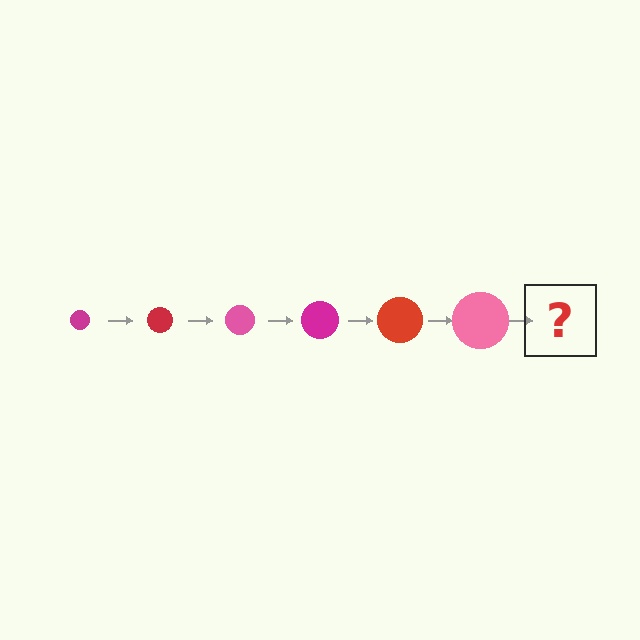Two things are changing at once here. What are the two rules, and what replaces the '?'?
The two rules are that the circle grows larger each step and the color cycles through magenta, red, and pink. The '?' should be a magenta circle, larger than the previous one.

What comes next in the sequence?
The next element should be a magenta circle, larger than the previous one.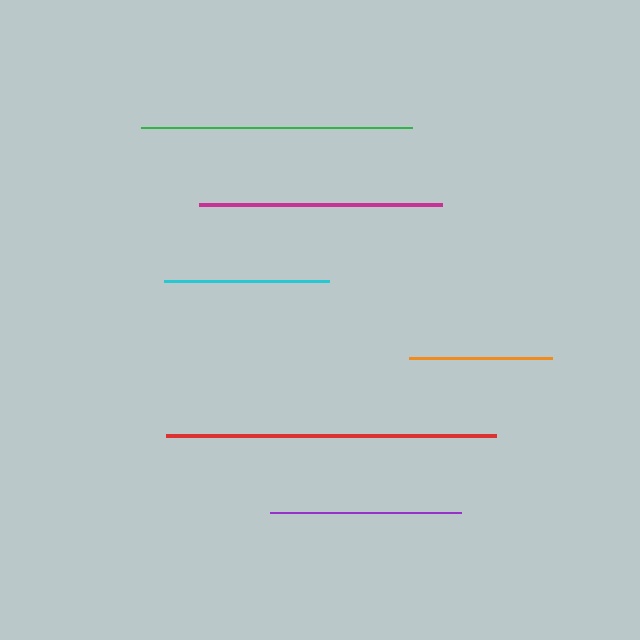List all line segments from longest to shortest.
From longest to shortest: red, green, magenta, purple, cyan, orange.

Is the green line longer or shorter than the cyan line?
The green line is longer than the cyan line.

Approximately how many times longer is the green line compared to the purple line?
The green line is approximately 1.4 times the length of the purple line.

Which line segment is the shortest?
The orange line is the shortest at approximately 143 pixels.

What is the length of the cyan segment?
The cyan segment is approximately 165 pixels long.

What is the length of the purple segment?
The purple segment is approximately 192 pixels long.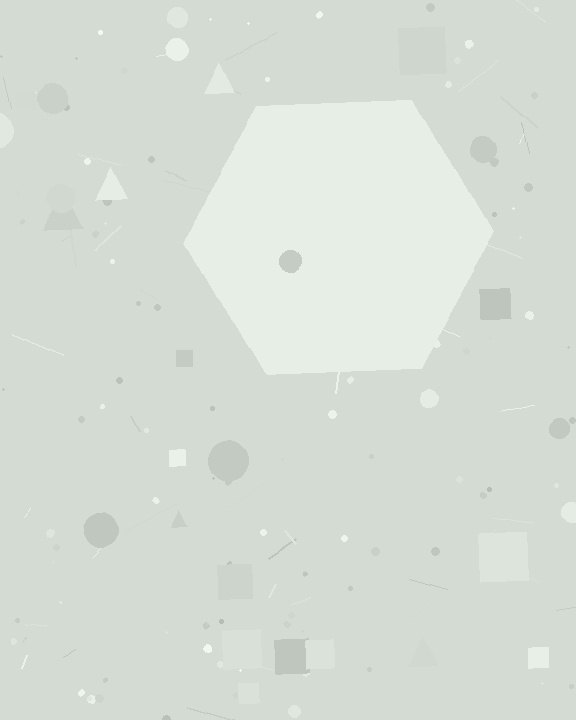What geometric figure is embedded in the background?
A hexagon is embedded in the background.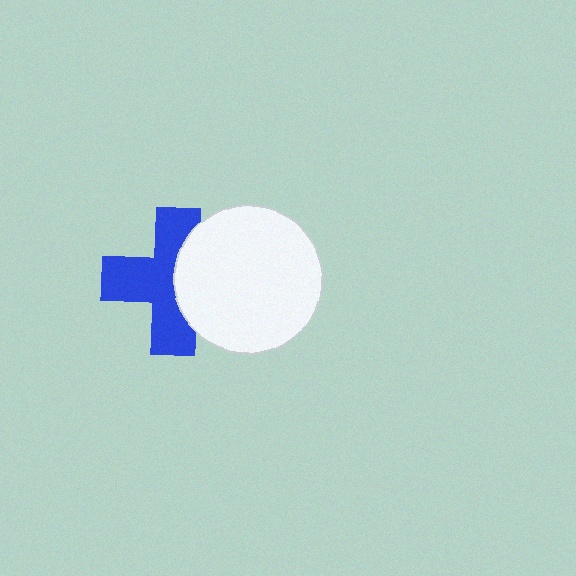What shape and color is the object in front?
The object in front is a white circle.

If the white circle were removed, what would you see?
You would see the complete blue cross.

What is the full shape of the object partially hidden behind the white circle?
The partially hidden object is a blue cross.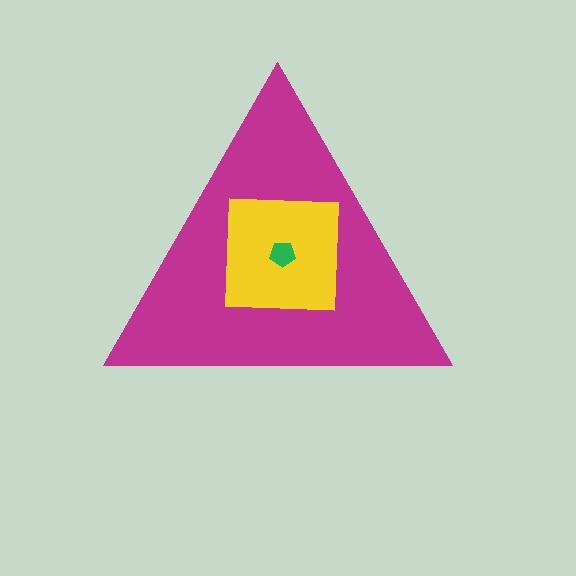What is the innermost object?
The green pentagon.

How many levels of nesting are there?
3.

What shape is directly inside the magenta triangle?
The yellow square.